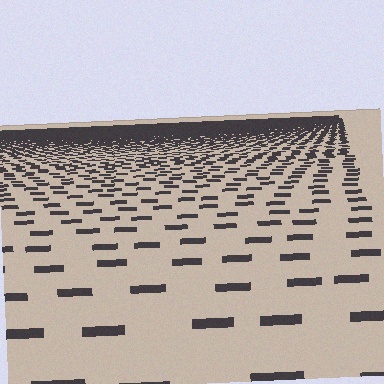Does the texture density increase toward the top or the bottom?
Density increases toward the top.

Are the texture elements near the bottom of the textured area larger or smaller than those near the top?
Larger. Near the bottom, elements are closer to the viewer and appear at a bigger on-screen size.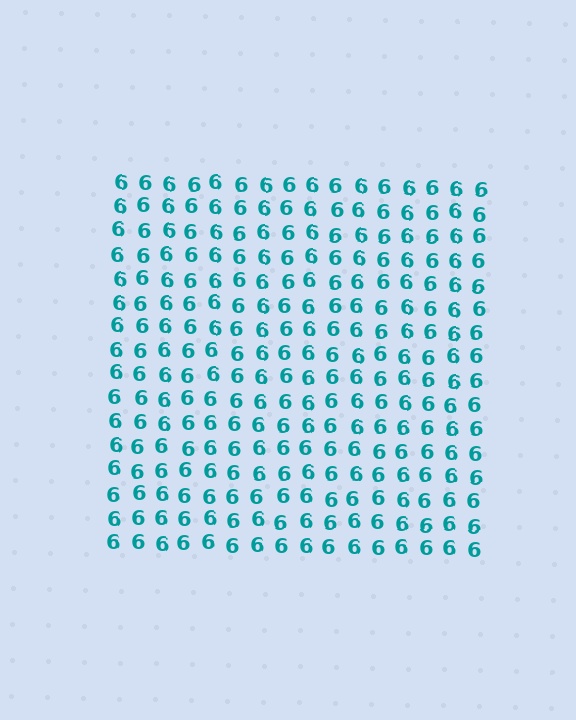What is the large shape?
The large shape is a square.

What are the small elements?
The small elements are digit 6's.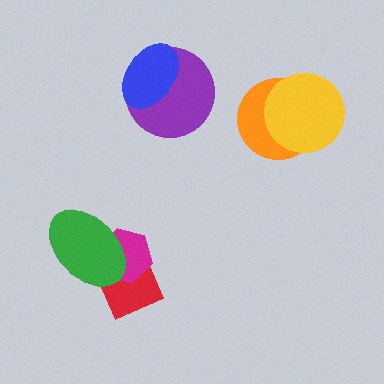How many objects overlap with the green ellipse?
2 objects overlap with the green ellipse.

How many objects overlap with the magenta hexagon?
2 objects overlap with the magenta hexagon.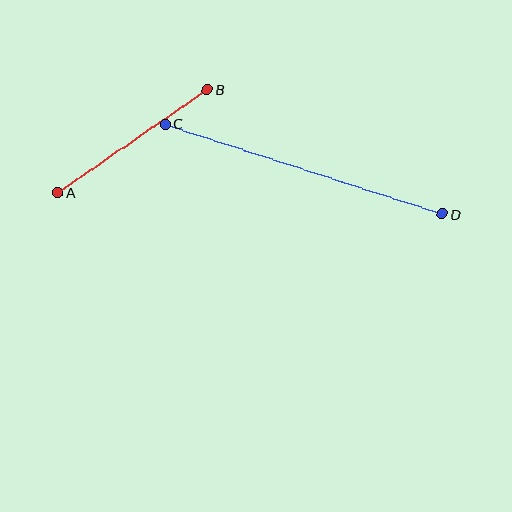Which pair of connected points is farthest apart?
Points C and D are farthest apart.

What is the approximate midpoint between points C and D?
The midpoint is at approximately (304, 169) pixels.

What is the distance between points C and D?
The distance is approximately 291 pixels.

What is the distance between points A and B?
The distance is approximately 181 pixels.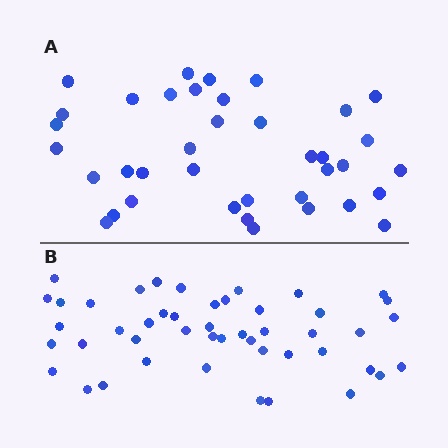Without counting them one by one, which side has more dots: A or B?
Region B (the bottom region) has more dots.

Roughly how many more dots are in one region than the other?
Region B has roughly 8 or so more dots than region A.